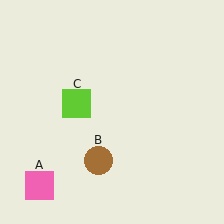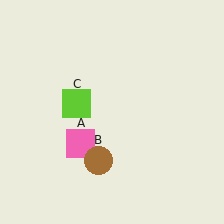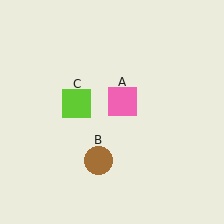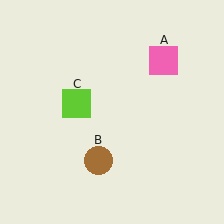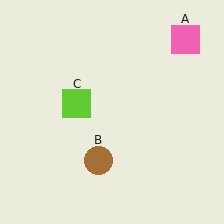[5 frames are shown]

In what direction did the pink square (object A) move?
The pink square (object A) moved up and to the right.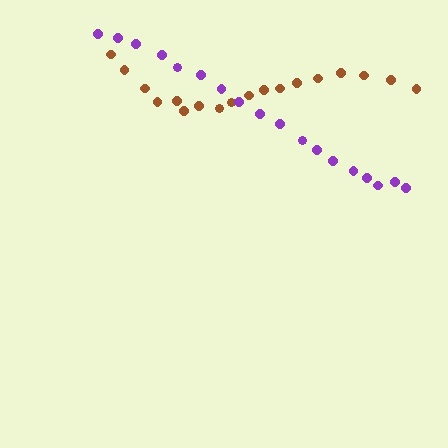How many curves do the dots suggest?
There are 2 distinct paths.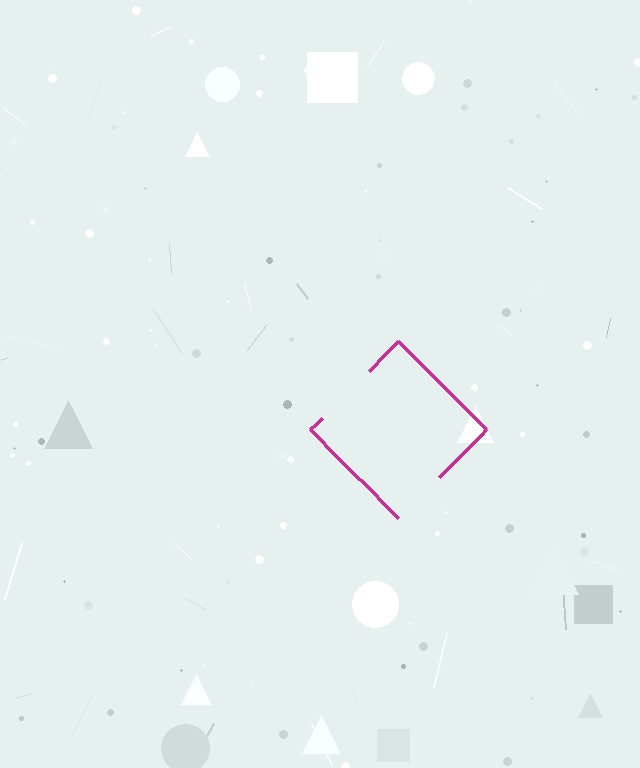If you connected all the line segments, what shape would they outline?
They would outline a diamond.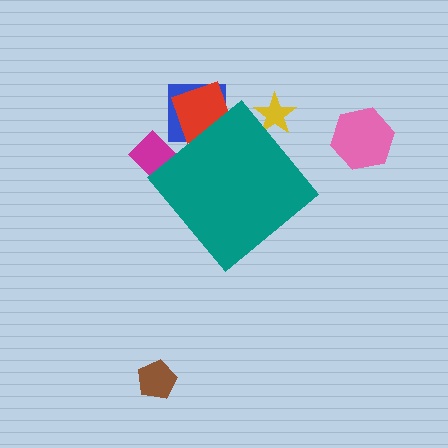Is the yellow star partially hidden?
Yes, the yellow star is partially hidden behind the teal diamond.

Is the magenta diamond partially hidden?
Yes, the magenta diamond is partially hidden behind the teal diamond.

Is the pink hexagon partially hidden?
No, the pink hexagon is fully visible.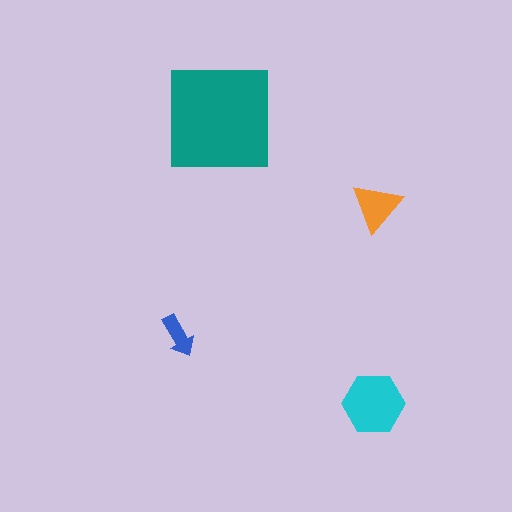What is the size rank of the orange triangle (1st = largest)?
3rd.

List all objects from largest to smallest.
The teal square, the cyan hexagon, the orange triangle, the blue arrow.